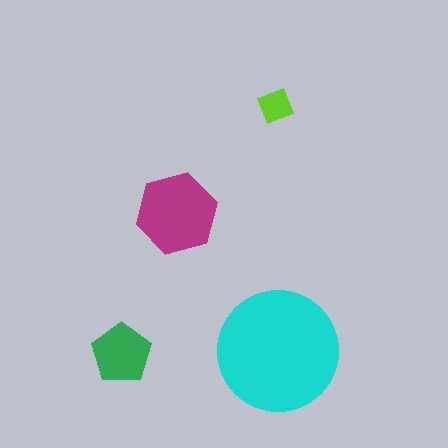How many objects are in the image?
There are 4 objects in the image.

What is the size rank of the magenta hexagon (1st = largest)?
2nd.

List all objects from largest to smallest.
The cyan circle, the magenta hexagon, the green pentagon, the lime diamond.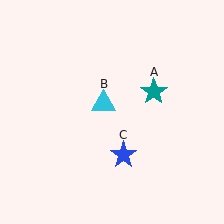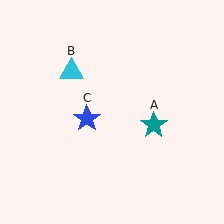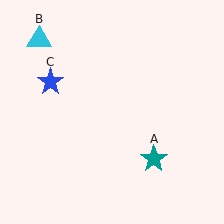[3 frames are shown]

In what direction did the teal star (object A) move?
The teal star (object A) moved down.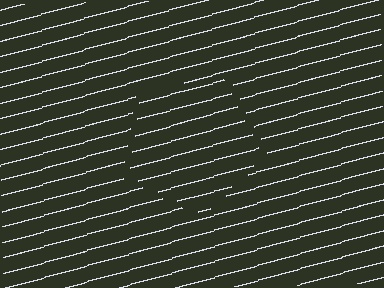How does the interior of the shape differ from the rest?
The interior of the shape contains the same grating, shifted by half a period — the contour is defined by the phase discontinuity where line-ends from the inner and outer gratings abut.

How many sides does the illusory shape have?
5 sides — the line-ends trace a pentagon.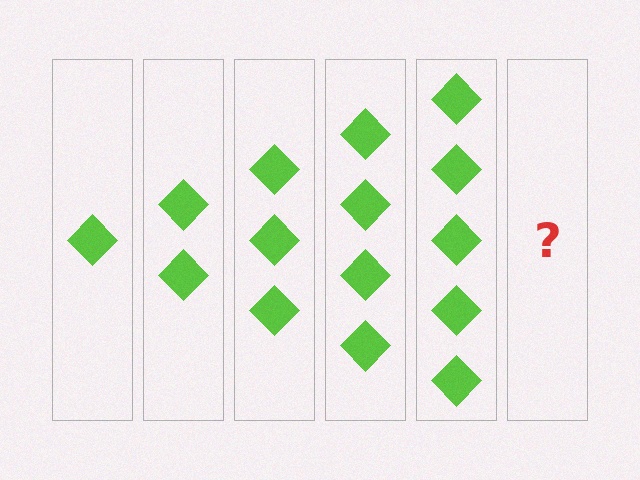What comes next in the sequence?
The next element should be 6 diamonds.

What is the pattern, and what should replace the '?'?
The pattern is that each step adds one more diamond. The '?' should be 6 diamonds.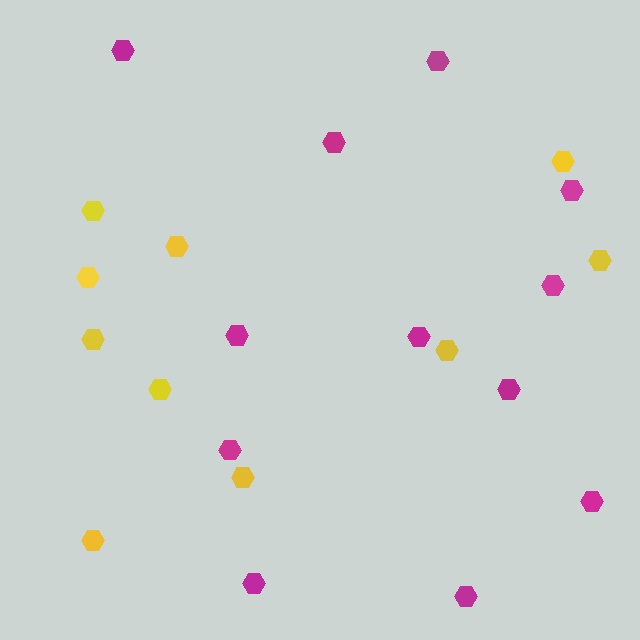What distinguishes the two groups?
There are 2 groups: one group of magenta hexagons (12) and one group of yellow hexagons (10).